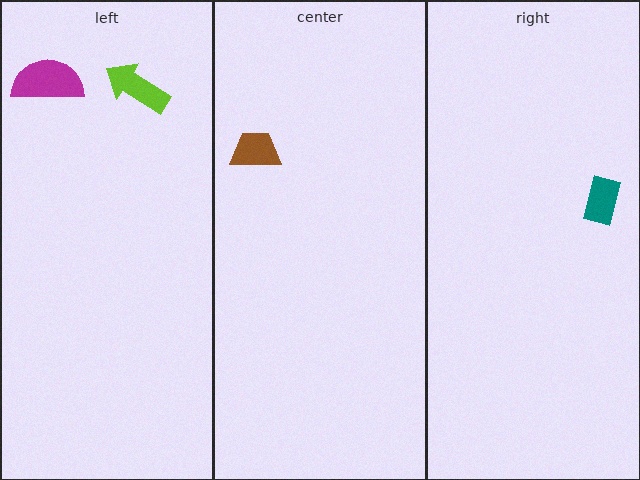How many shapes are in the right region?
1.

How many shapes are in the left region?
2.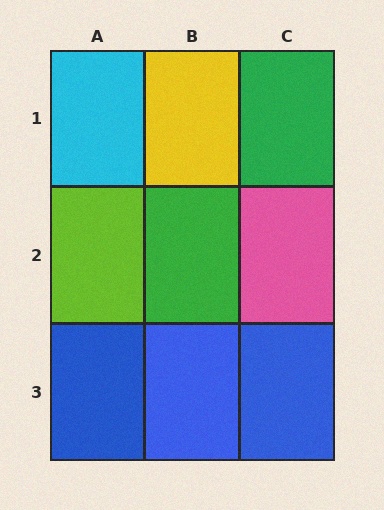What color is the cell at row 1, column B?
Yellow.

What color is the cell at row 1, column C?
Green.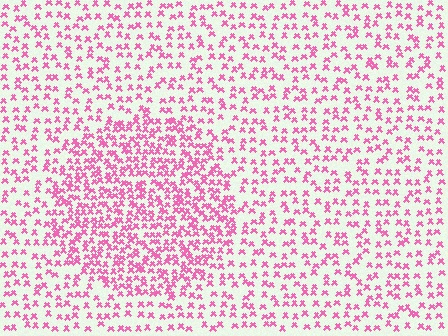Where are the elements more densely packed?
The elements are more densely packed inside the circle boundary.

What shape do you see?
I see a circle.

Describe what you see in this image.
The image contains small pink elements arranged at two different densities. A circle-shaped region is visible where the elements are more densely packed than the surrounding area.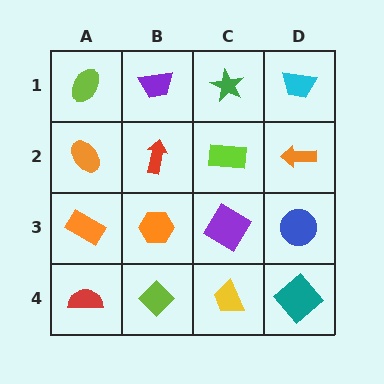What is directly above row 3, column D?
An orange arrow.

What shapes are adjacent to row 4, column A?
An orange rectangle (row 3, column A), a lime diamond (row 4, column B).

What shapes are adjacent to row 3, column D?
An orange arrow (row 2, column D), a teal diamond (row 4, column D), a purple diamond (row 3, column C).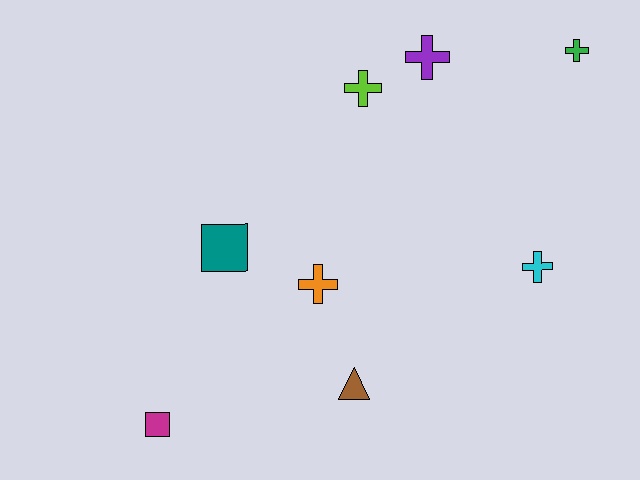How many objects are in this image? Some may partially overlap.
There are 8 objects.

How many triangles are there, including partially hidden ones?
There is 1 triangle.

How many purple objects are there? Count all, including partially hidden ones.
There is 1 purple object.